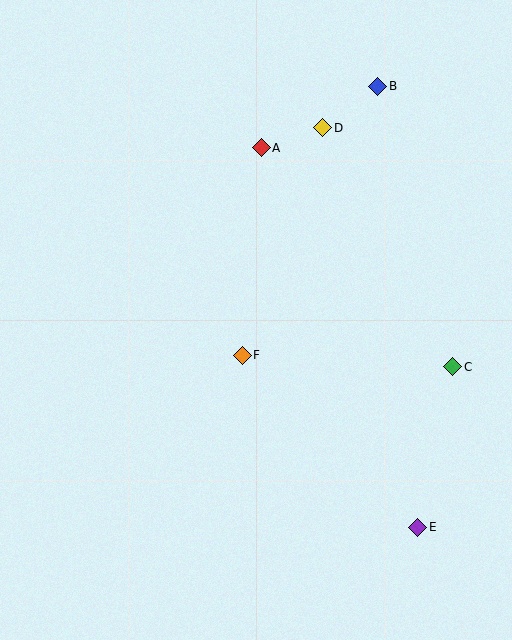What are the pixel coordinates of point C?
Point C is at (453, 367).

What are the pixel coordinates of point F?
Point F is at (242, 355).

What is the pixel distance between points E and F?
The distance between E and F is 246 pixels.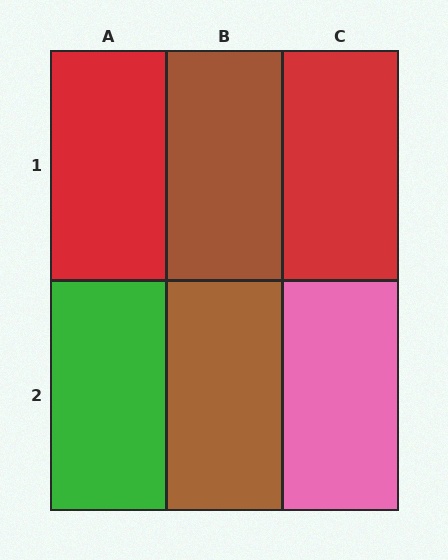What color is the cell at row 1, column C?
Red.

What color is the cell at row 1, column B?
Brown.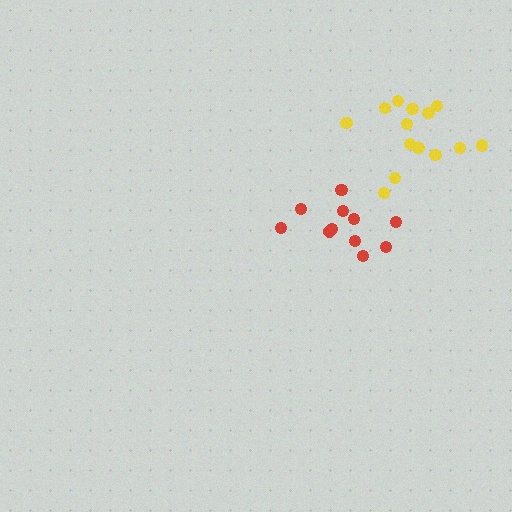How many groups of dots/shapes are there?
There are 2 groups.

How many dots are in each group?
Group 1: 14 dots, Group 2: 11 dots (25 total).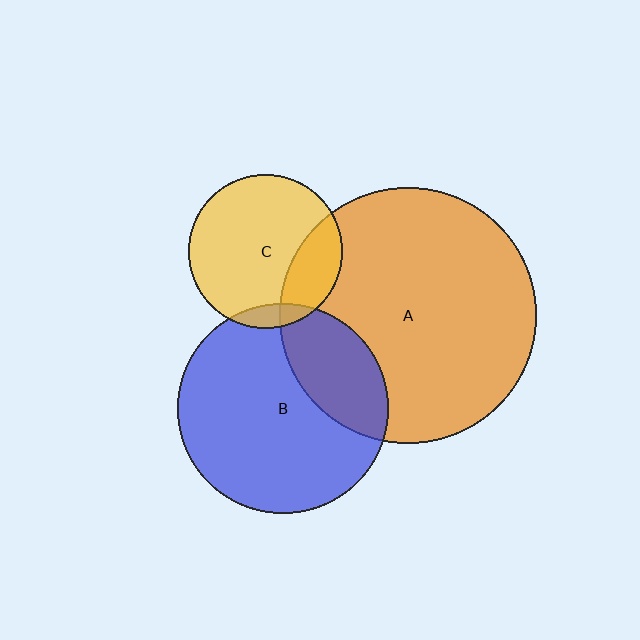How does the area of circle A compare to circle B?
Approximately 1.5 times.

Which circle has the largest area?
Circle A (orange).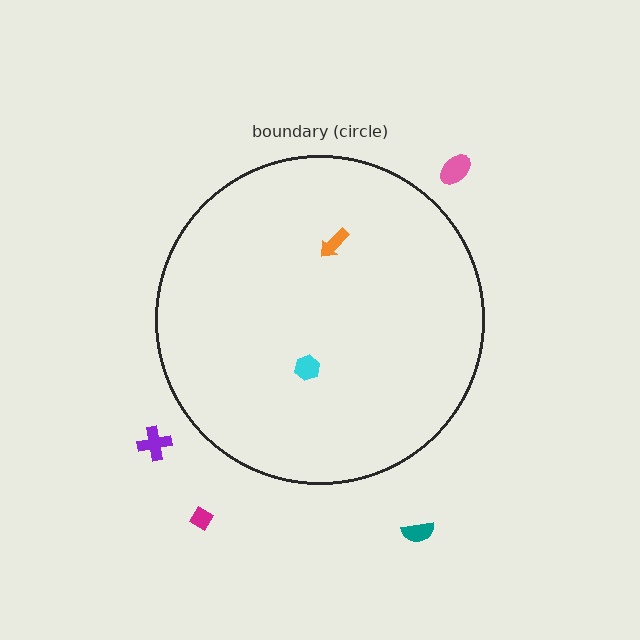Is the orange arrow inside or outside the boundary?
Inside.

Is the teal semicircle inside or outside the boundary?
Outside.